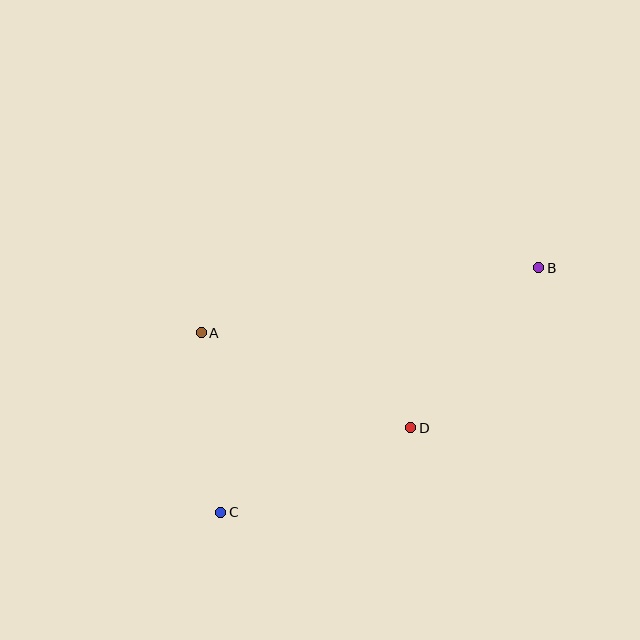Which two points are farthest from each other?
Points B and C are farthest from each other.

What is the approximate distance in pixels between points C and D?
The distance between C and D is approximately 208 pixels.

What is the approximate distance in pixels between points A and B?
The distance between A and B is approximately 344 pixels.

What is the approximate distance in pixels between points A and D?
The distance between A and D is approximately 230 pixels.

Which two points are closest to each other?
Points A and C are closest to each other.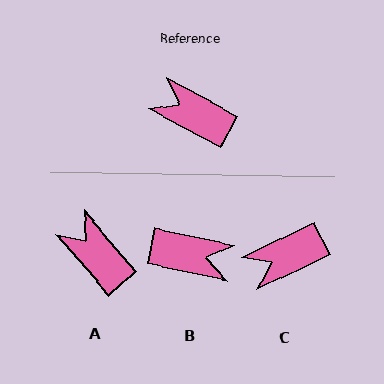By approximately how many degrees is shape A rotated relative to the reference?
Approximately 20 degrees clockwise.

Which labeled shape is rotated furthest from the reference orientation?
B, about 163 degrees away.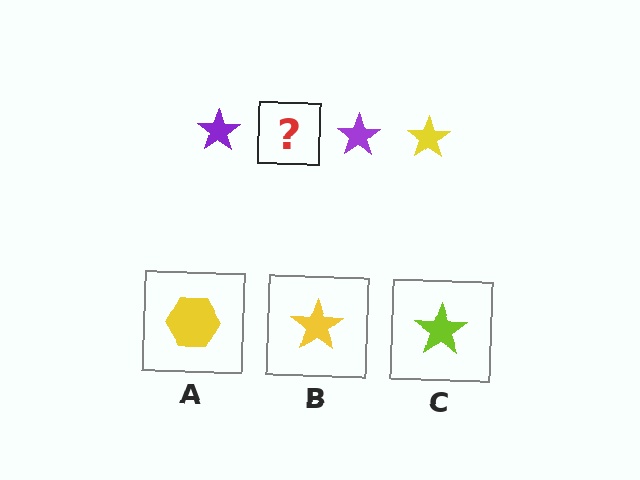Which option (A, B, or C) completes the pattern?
B.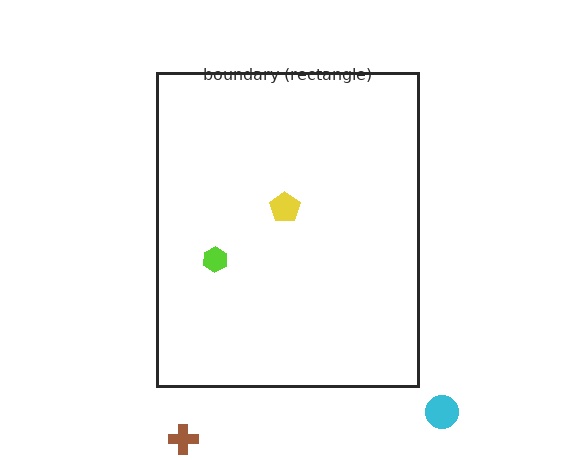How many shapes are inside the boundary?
2 inside, 2 outside.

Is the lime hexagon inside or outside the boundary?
Inside.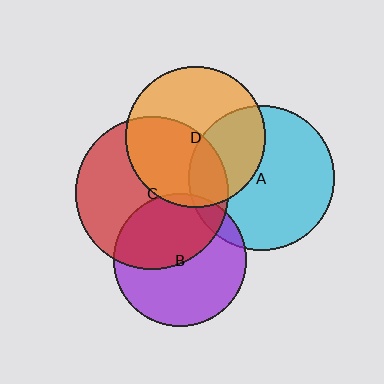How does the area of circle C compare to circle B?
Approximately 1.3 times.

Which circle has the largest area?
Circle C (red).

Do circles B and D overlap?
Yes.